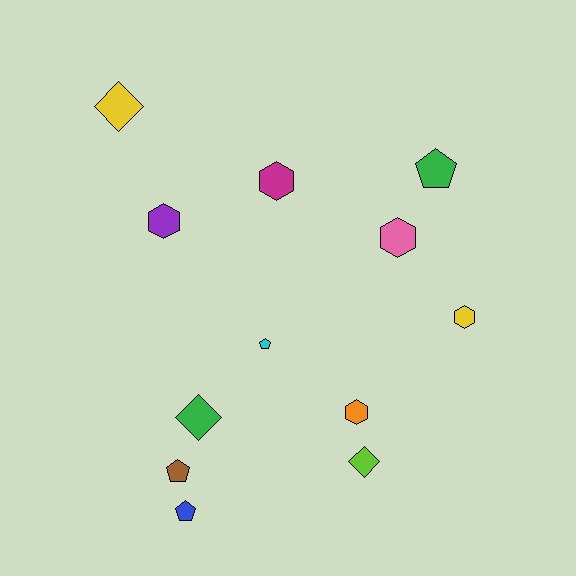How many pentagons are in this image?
There are 4 pentagons.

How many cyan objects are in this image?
There is 1 cyan object.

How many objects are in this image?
There are 12 objects.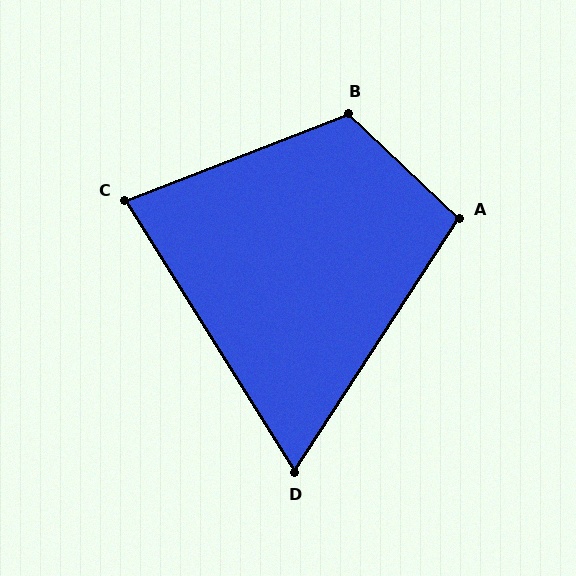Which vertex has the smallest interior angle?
D, at approximately 65 degrees.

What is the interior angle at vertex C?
Approximately 80 degrees (acute).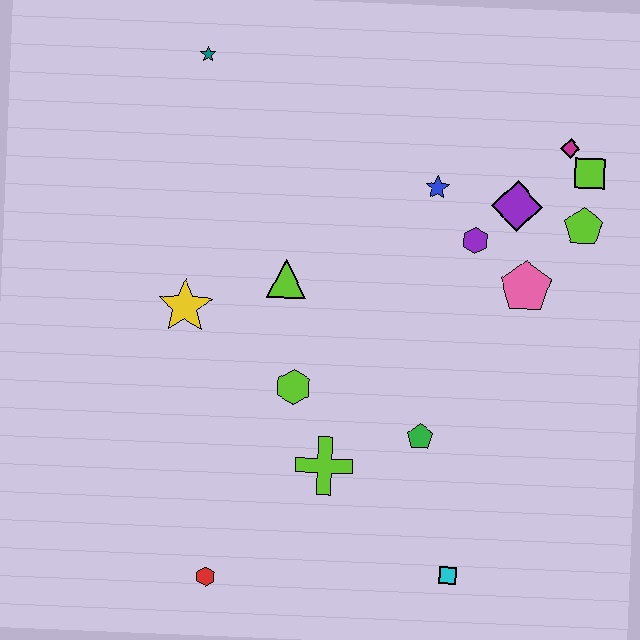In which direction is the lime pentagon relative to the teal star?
The lime pentagon is to the right of the teal star.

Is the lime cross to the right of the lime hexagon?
Yes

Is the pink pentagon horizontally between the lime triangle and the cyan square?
No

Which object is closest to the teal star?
The lime triangle is closest to the teal star.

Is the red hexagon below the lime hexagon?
Yes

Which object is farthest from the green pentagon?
The teal star is farthest from the green pentagon.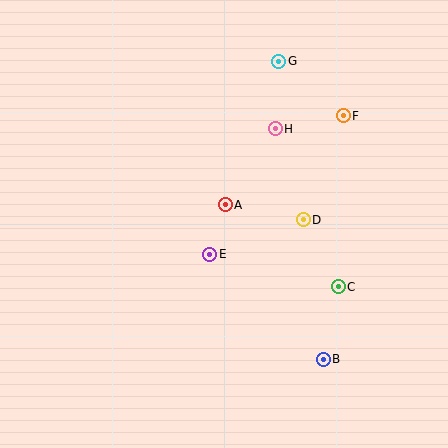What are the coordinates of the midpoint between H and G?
The midpoint between H and G is at (277, 95).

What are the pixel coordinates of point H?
Point H is at (275, 129).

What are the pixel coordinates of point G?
Point G is at (279, 61).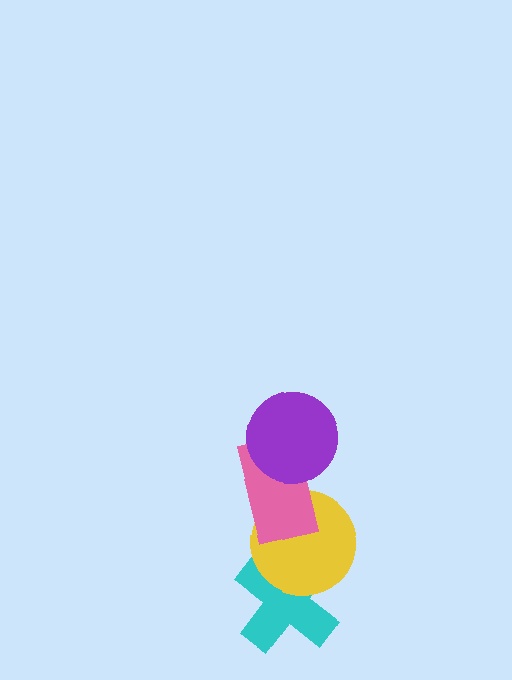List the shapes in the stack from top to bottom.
From top to bottom: the purple circle, the pink rectangle, the yellow circle, the cyan cross.